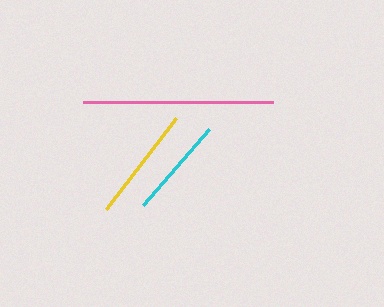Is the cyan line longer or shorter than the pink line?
The pink line is longer than the cyan line.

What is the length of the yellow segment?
The yellow segment is approximately 115 pixels long.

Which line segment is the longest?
The pink line is the longest at approximately 190 pixels.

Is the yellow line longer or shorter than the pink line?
The pink line is longer than the yellow line.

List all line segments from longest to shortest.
From longest to shortest: pink, yellow, cyan.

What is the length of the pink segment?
The pink segment is approximately 190 pixels long.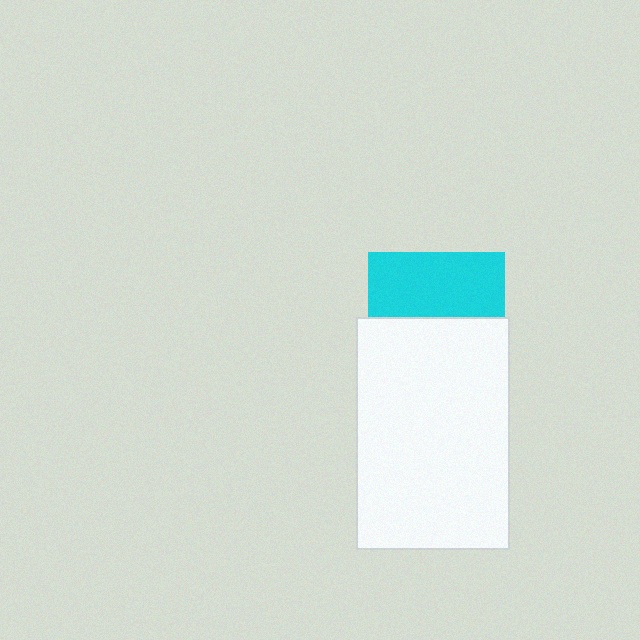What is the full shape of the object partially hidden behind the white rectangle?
The partially hidden object is a cyan square.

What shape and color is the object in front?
The object in front is a white rectangle.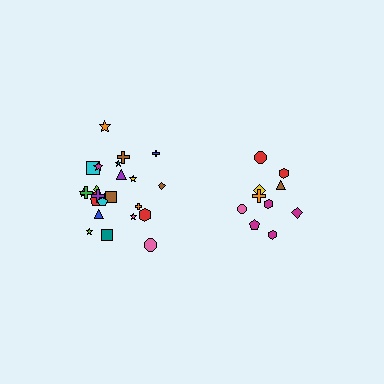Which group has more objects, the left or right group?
The left group.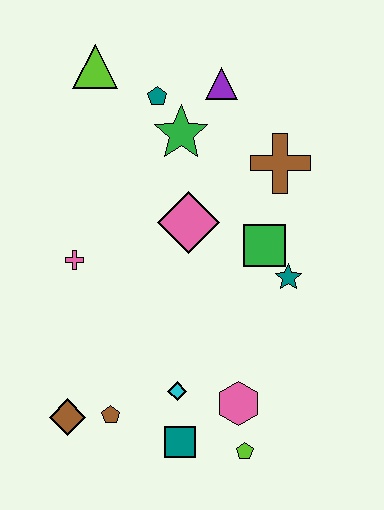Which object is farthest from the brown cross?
The brown diamond is farthest from the brown cross.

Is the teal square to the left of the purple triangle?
Yes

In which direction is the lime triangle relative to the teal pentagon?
The lime triangle is to the left of the teal pentagon.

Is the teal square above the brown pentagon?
No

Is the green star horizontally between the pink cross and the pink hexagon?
Yes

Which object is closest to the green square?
The teal star is closest to the green square.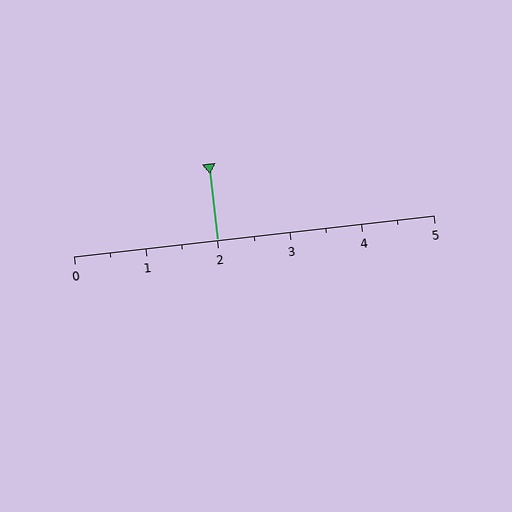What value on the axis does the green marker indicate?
The marker indicates approximately 2.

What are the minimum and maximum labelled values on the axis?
The axis runs from 0 to 5.